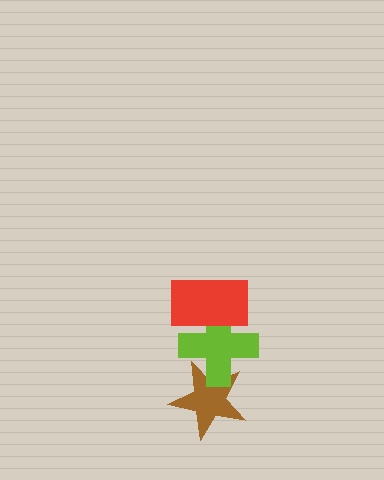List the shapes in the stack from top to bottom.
From top to bottom: the red rectangle, the lime cross, the brown star.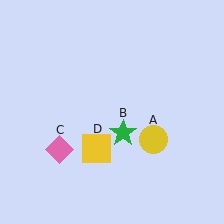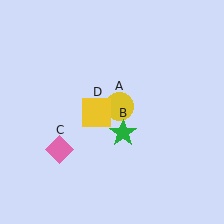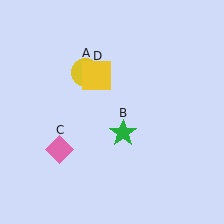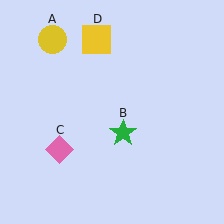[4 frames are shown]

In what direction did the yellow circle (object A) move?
The yellow circle (object A) moved up and to the left.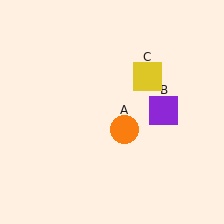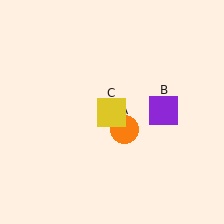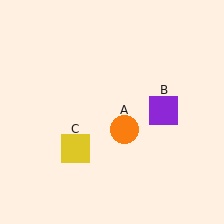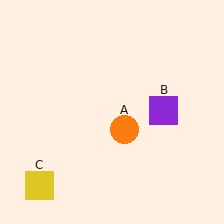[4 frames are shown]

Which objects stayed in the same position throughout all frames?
Orange circle (object A) and purple square (object B) remained stationary.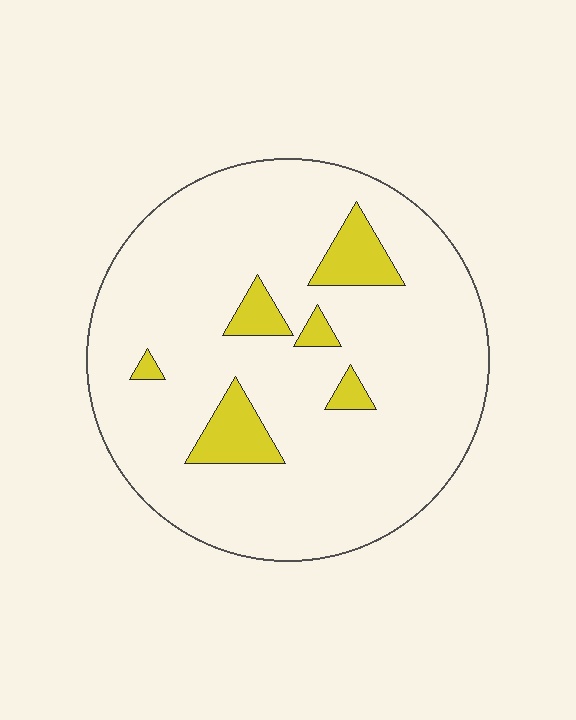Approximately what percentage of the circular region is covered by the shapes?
Approximately 10%.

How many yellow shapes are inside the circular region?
6.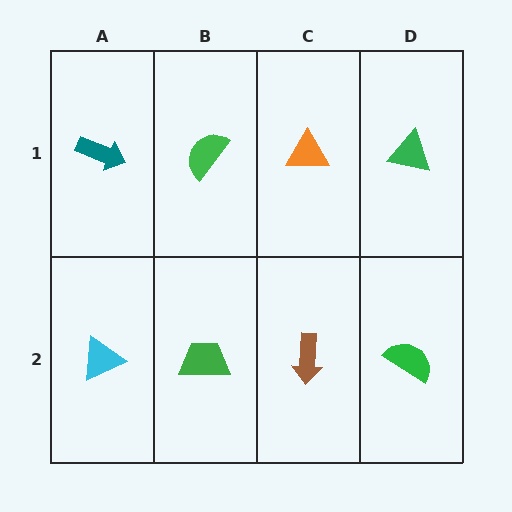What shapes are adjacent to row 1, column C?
A brown arrow (row 2, column C), a green semicircle (row 1, column B), a green triangle (row 1, column D).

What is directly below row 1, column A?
A cyan triangle.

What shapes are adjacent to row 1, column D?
A green semicircle (row 2, column D), an orange triangle (row 1, column C).